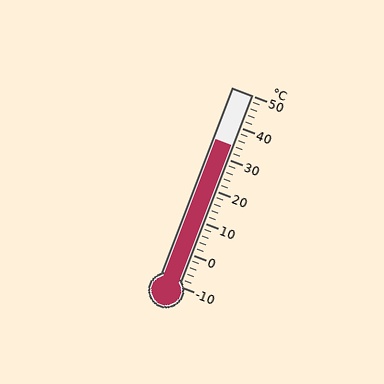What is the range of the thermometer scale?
The thermometer scale ranges from -10°C to 50°C.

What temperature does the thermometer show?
The thermometer shows approximately 34°C.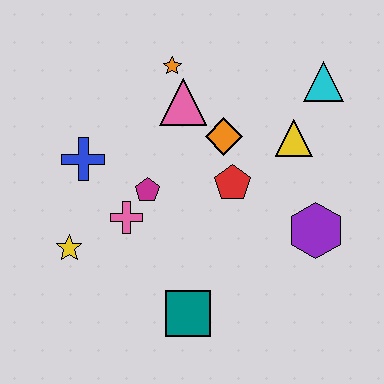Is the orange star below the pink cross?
No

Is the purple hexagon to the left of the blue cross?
No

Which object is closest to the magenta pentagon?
The pink cross is closest to the magenta pentagon.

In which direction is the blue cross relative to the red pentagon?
The blue cross is to the left of the red pentagon.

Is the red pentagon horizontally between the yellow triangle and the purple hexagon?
No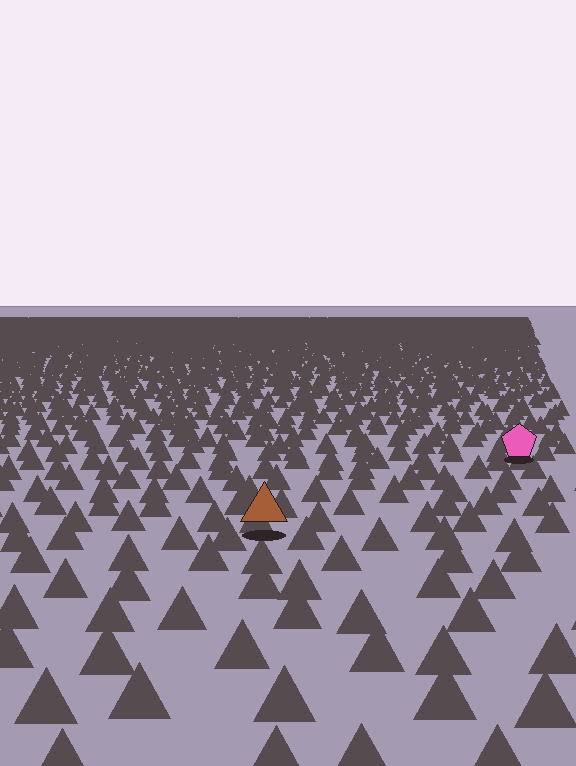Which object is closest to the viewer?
The brown triangle is closest. The texture marks near it are larger and more spread out.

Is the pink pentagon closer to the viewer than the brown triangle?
No. The brown triangle is closer — you can tell from the texture gradient: the ground texture is coarser near it.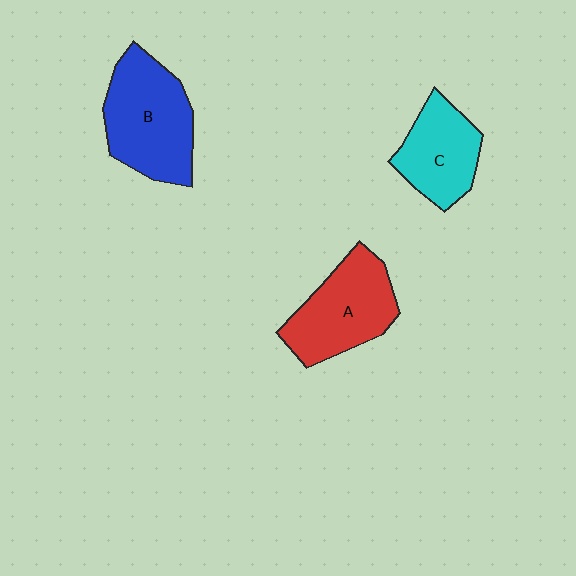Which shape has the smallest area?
Shape C (cyan).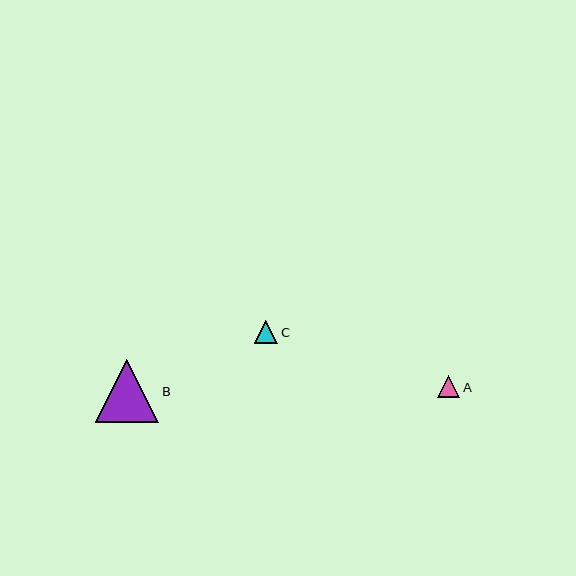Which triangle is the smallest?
Triangle A is the smallest with a size of approximately 22 pixels.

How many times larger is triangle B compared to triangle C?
Triangle B is approximately 2.7 times the size of triangle C.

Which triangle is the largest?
Triangle B is the largest with a size of approximately 63 pixels.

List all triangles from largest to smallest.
From largest to smallest: B, C, A.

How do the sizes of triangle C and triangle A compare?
Triangle C and triangle A are approximately the same size.